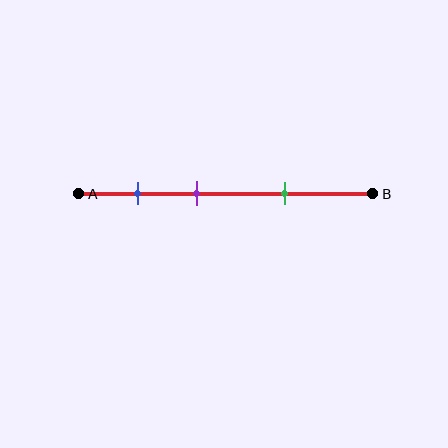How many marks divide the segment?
There are 3 marks dividing the segment.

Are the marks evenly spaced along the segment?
Yes, the marks are approximately evenly spaced.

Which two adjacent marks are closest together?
The blue and purple marks are the closest adjacent pair.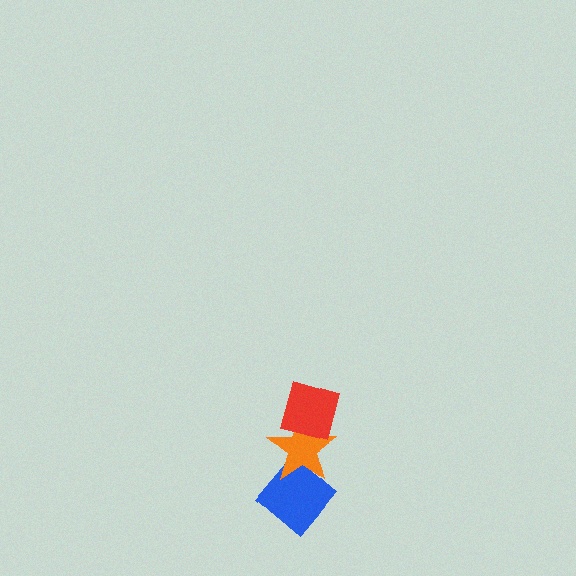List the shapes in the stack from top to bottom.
From top to bottom: the red diamond, the orange star, the blue diamond.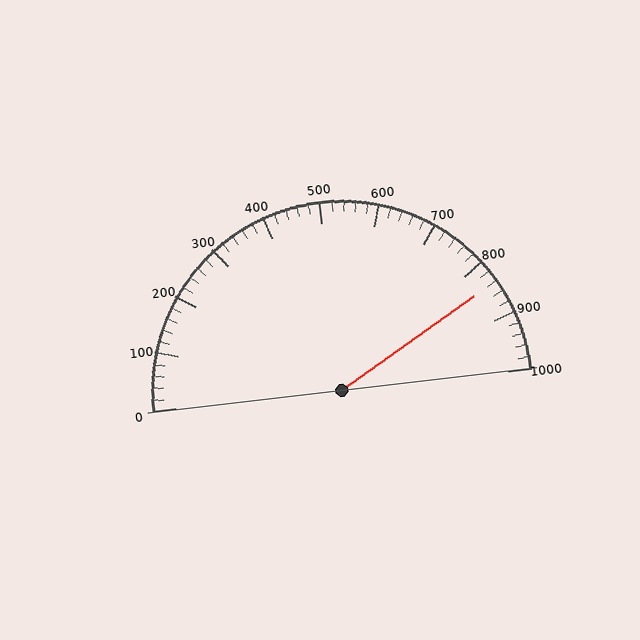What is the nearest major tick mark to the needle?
The nearest major tick mark is 800.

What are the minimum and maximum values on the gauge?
The gauge ranges from 0 to 1000.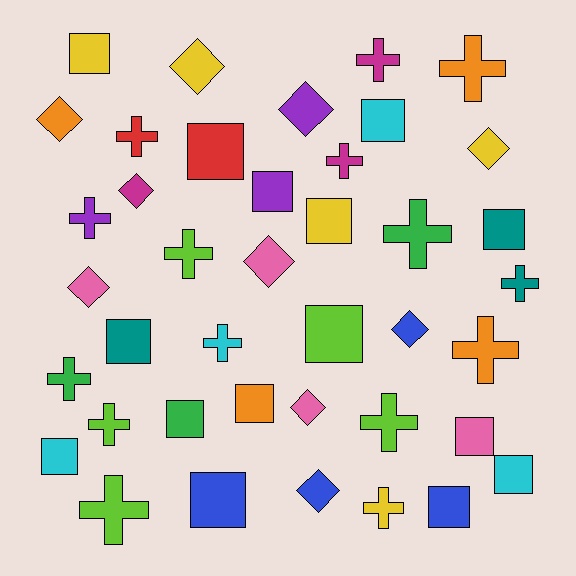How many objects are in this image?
There are 40 objects.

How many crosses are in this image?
There are 15 crosses.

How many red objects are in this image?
There are 2 red objects.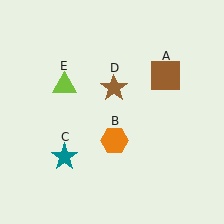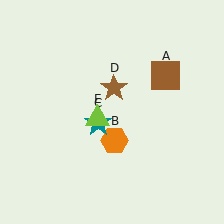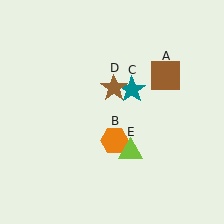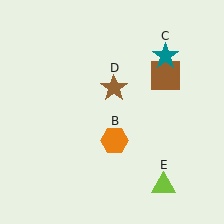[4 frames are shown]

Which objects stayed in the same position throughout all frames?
Brown square (object A) and orange hexagon (object B) and brown star (object D) remained stationary.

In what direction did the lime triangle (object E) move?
The lime triangle (object E) moved down and to the right.